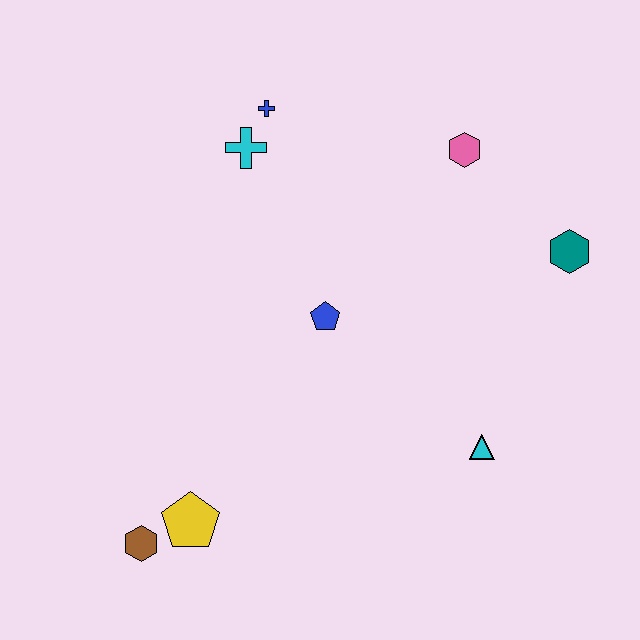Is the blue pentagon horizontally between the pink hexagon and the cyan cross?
Yes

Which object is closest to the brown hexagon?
The yellow pentagon is closest to the brown hexagon.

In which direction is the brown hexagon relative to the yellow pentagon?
The brown hexagon is to the left of the yellow pentagon.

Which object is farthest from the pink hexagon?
The brown hexagon is farthest from the pink hexagon.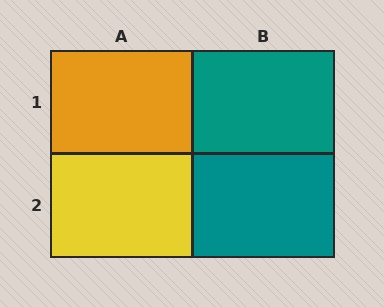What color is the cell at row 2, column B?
Teal.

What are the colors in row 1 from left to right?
Orange, teal.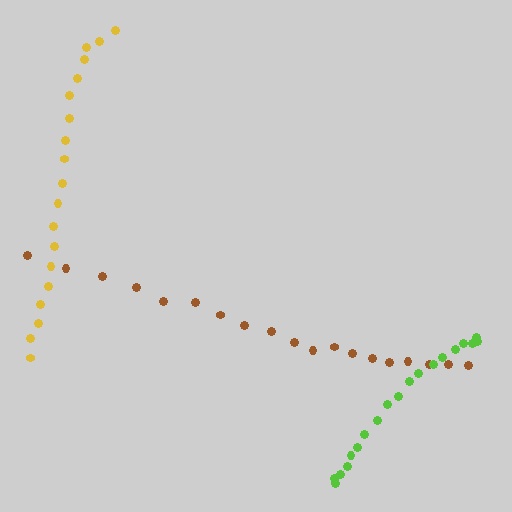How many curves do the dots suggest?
There are 3 distinct paths.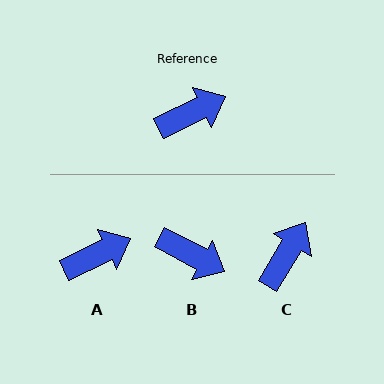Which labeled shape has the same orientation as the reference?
A.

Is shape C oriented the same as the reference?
No, it is off by about 33 degrees.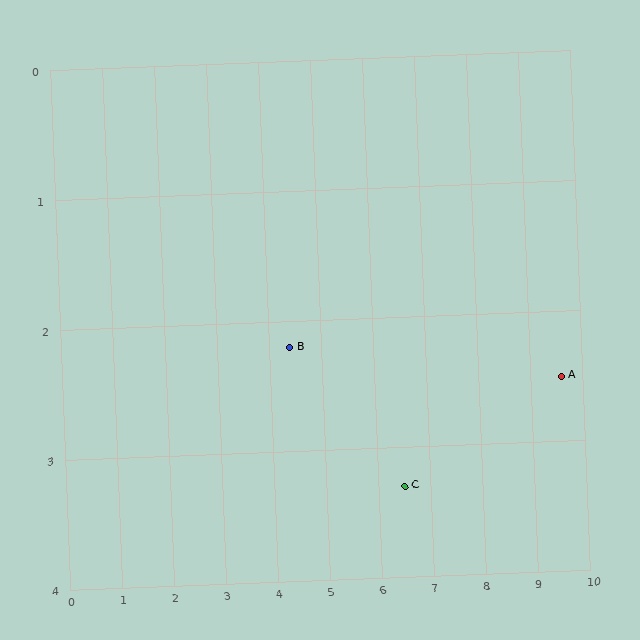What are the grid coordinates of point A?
Point A is at approximately (9.6, 2.5).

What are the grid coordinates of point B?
Point B is at approximately (4.4, 2.2).